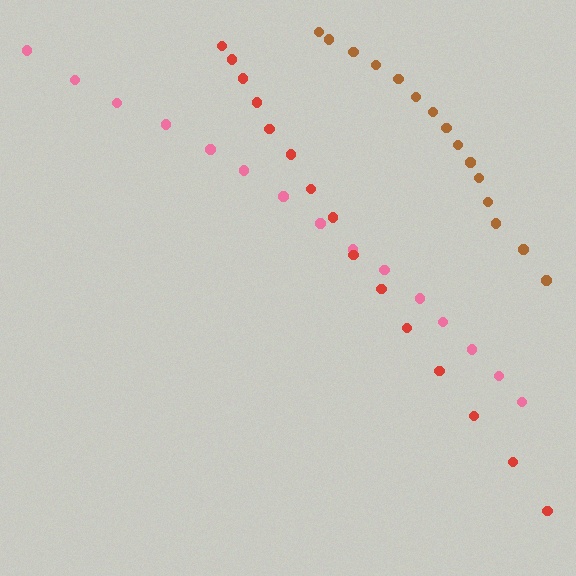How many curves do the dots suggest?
There are 3 distinct paths.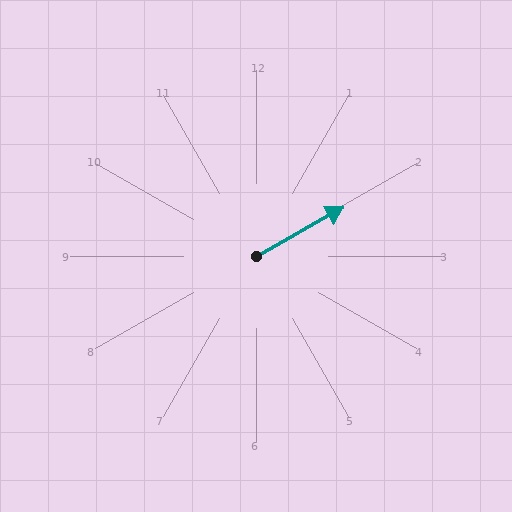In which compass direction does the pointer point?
Northeast.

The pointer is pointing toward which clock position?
Roughly 2 o'clock.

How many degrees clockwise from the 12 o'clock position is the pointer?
Approximately 61 degrees.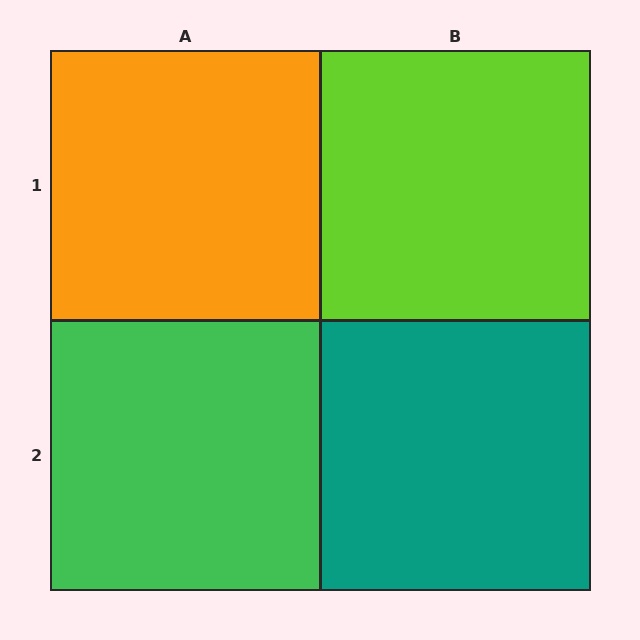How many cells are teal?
1 cell is teal.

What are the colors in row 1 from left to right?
Orange, lime.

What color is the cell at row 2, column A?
Green.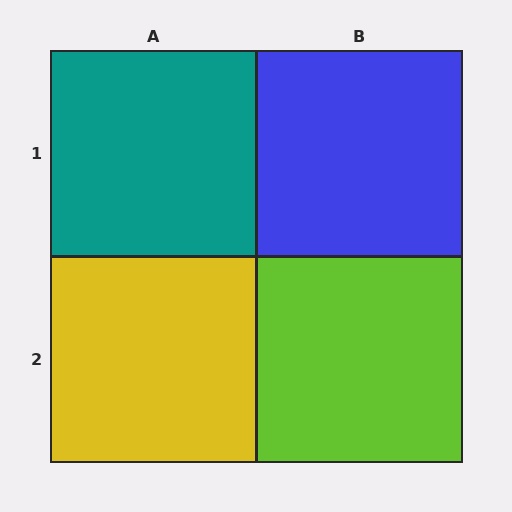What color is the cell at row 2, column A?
Yellow.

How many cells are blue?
1 cell is blue.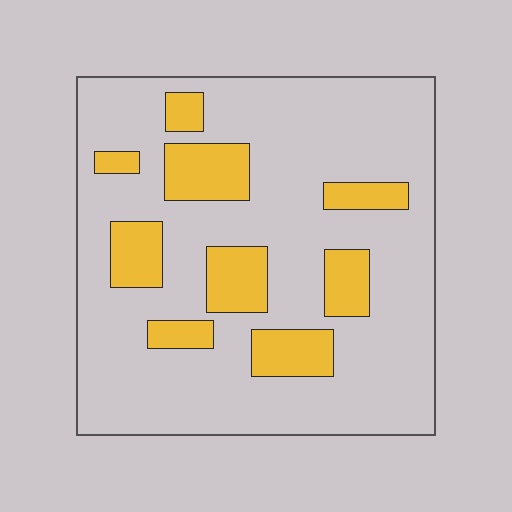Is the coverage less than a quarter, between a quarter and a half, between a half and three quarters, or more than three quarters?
Less than a quarter.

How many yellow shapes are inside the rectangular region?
9.